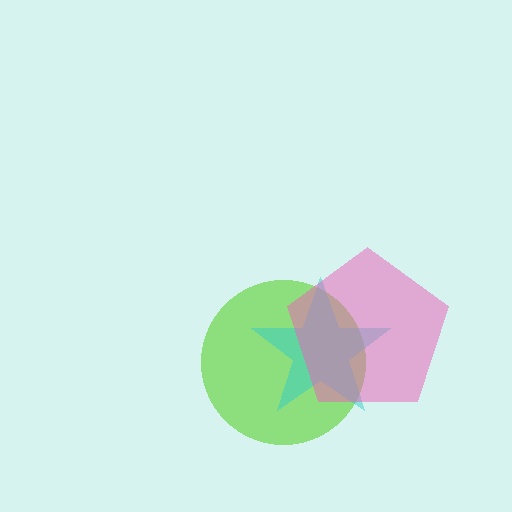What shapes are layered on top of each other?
The layered shapes are: a lime circle, a cyan star, a pink pentagon.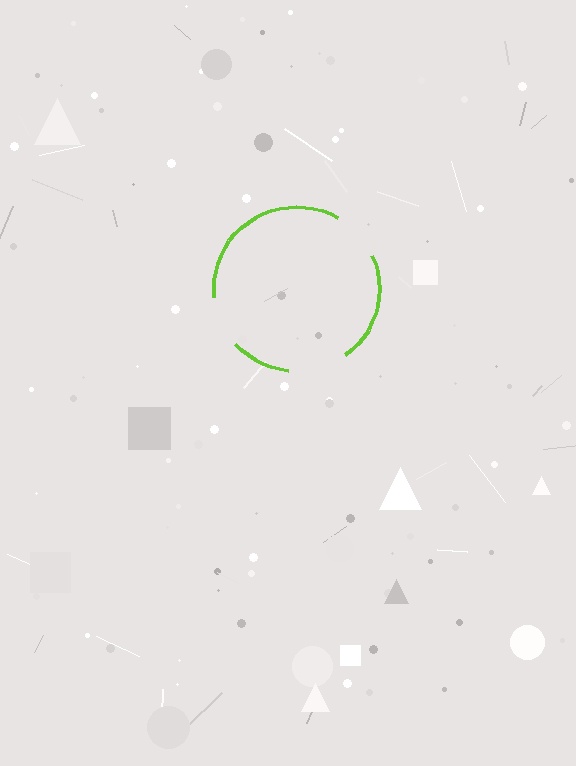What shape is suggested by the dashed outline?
The dashed outline suggests a circle.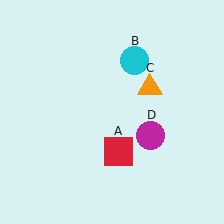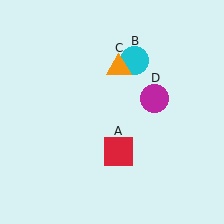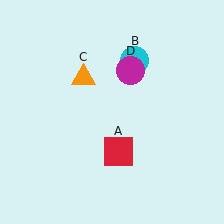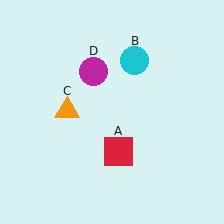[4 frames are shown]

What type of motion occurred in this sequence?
The orange triangle (object C), magenta circle (object D) rotated counterclockwise around the center of the scene.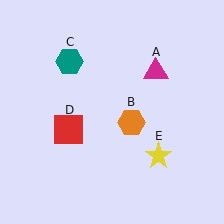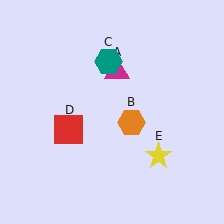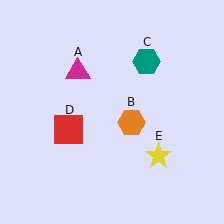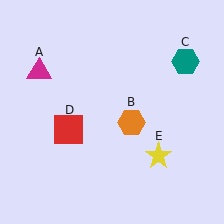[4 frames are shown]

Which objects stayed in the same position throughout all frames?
Orange hexagon (object B) and red square (object D) and yellow star (object E) remained stationary.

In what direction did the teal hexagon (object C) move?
The teal hexagon (object C) moved right.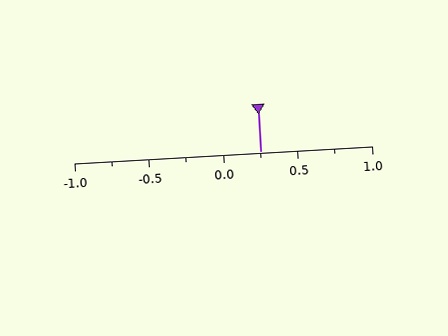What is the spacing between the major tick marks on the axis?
The major ticks are spaced 0.5 apart.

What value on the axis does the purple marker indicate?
The marker indicates approximately 0.25.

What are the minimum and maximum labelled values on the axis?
The axis runs from -1.0 to 1.0.